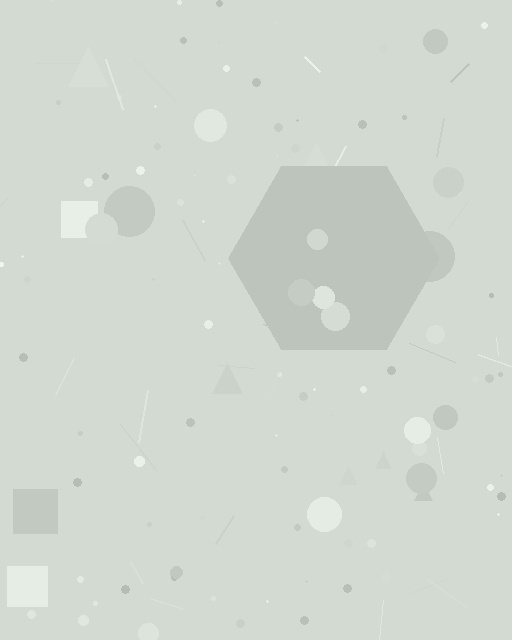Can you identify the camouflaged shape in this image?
The camouflaged shape is a hexagon.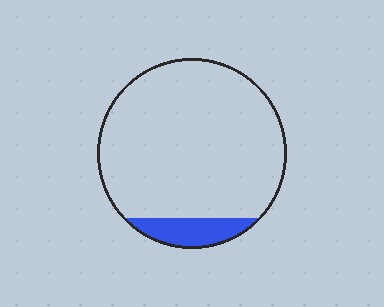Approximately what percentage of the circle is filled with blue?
Approximately 10%.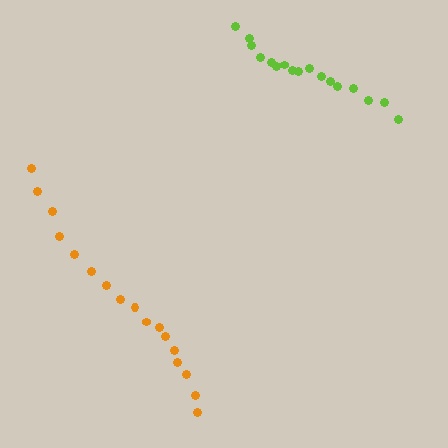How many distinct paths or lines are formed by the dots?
There are 2 distinct paths.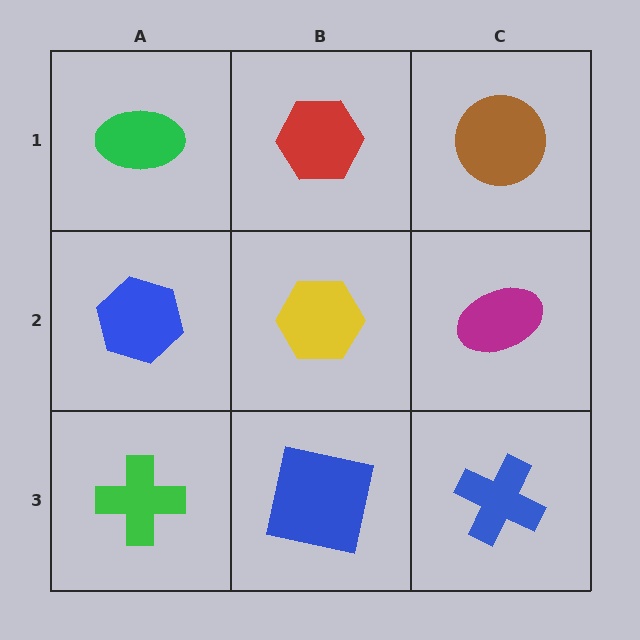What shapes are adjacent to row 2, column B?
A red hexagon (row 1, column B), a blue square (row 3, column B), a blue hexagon (row 2, column A), a magenta ellipse (row 2, column C).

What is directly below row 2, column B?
A blue square.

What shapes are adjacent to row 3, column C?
A magenta ellipse (row 2, column C), a blue square (row 3, column B).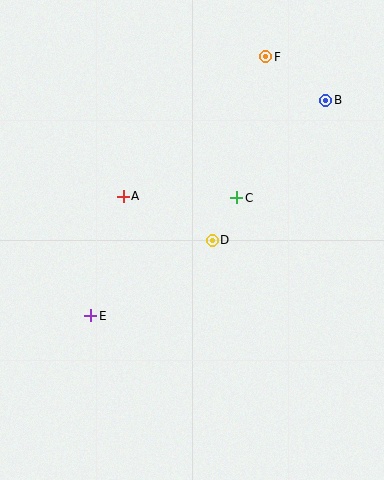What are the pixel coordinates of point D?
Point D is at (212, 240).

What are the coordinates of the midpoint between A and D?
The midpoint between A and D is at (168, 218).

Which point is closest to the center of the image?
Point D at (212, 240) is closest to the center.